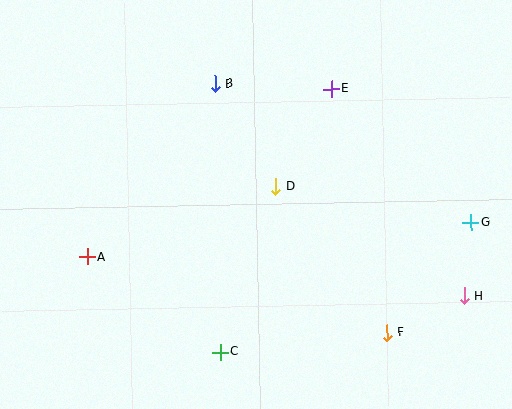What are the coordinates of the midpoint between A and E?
The midpoint between A and E is at (209, 173).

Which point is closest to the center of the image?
Point D at (276, 186) is closest to the center.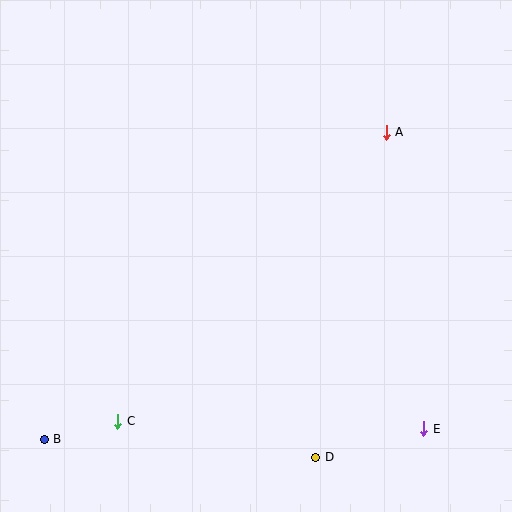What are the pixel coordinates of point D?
Point D is at (316, 457).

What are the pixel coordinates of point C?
Point C is at (118, 421).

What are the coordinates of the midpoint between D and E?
The midpoint between D and E is at (370, 443).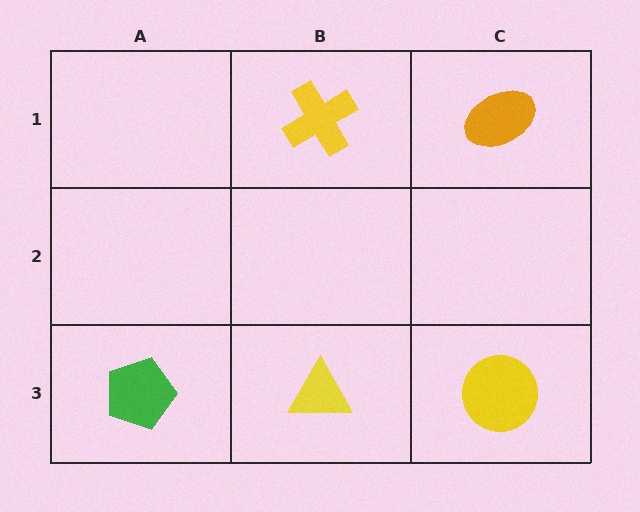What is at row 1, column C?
An orange ellipse.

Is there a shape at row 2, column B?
No, that cell is empty.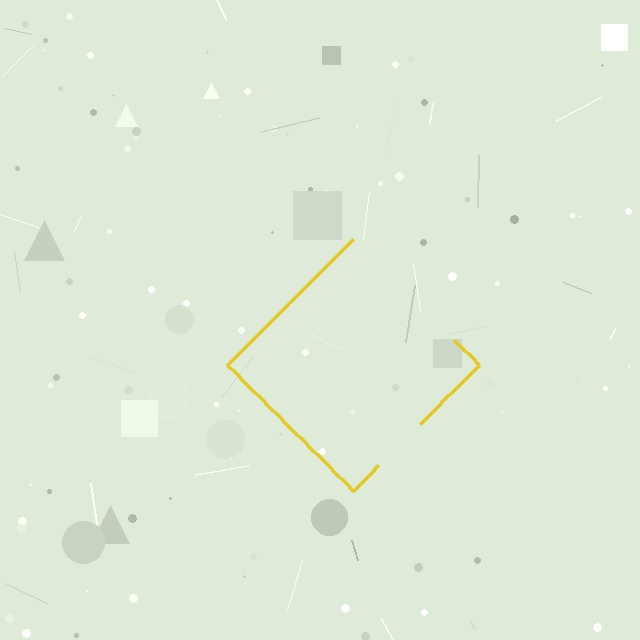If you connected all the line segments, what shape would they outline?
They would outline a diamond.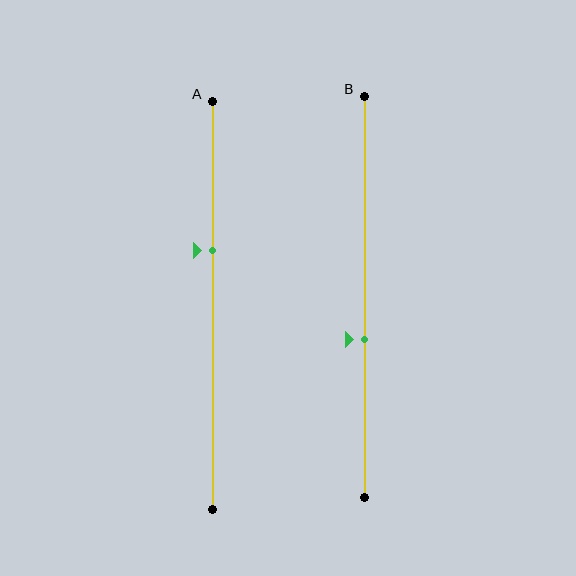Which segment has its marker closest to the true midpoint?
Segment B has its marker closest to the true midpoint.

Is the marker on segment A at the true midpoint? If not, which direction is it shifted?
No, the marker on segment A is shifted upward by about 13% of the segment length.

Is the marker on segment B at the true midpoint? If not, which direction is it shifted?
No, the marker on segment B is shifted downward by about 11% of the segment length.